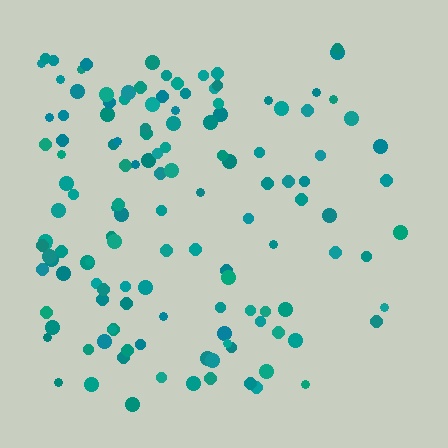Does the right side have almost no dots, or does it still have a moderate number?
Still a moderate number, just noticeably fewer than the left.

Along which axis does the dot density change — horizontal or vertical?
Horizontal.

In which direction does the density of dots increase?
From right to left, with the left side densest.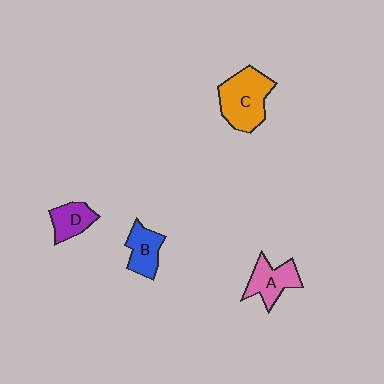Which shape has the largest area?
Shape C (orange).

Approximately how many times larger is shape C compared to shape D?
Approximately 1.9 times.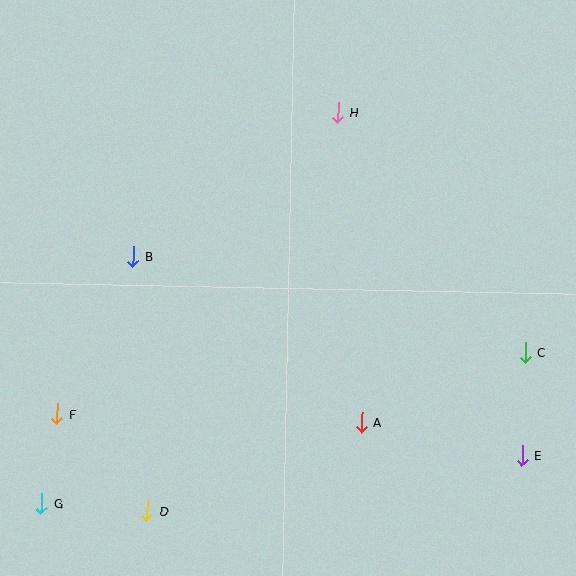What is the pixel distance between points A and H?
The distance between A and H is 310 pixels.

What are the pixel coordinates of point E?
Point E is at (522, 455).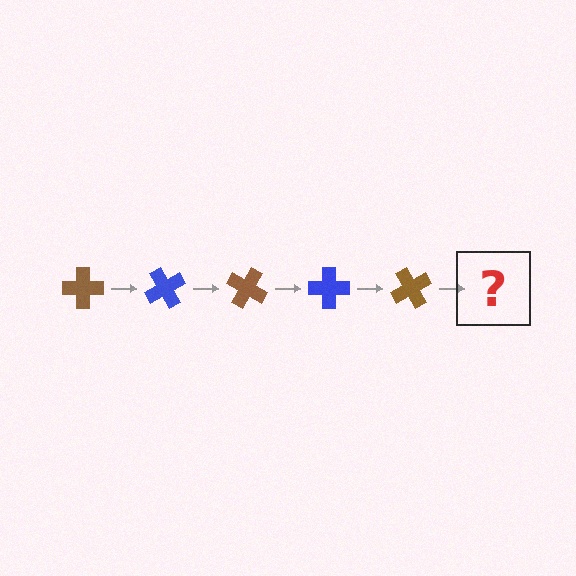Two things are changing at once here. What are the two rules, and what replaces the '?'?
The two rules are that it rotates 60 degrees each step and the color cycles through brown and blue. The '?' should be a blue cross, rotated 300 degrees from the start.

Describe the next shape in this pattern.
It should be a blue cross, rotated 300 degrees from the start.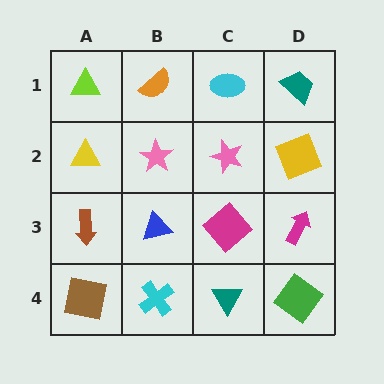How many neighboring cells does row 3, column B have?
4.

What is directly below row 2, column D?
A magenta arrow.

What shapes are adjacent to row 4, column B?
A blue triangle (row 3, column B), a brown square (row 4, column A), a teal triangle (row 4, column C).